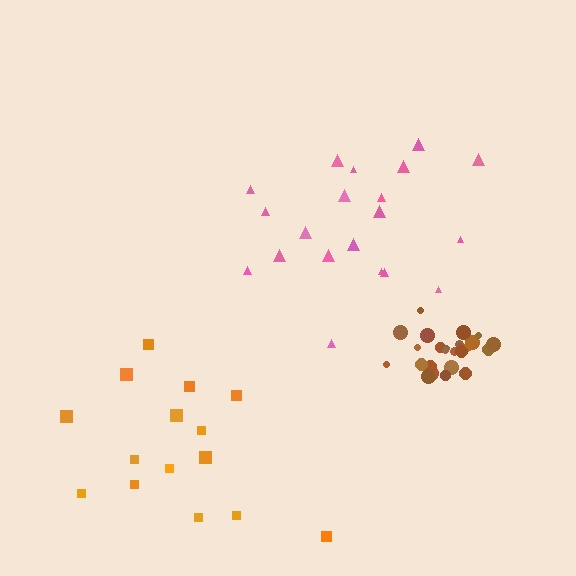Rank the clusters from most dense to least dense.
brown, pink, orange.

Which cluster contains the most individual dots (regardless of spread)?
Brown (27).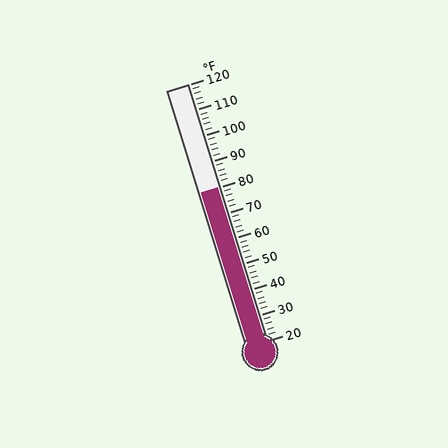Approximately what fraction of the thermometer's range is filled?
The thermometer is filled to approximately 60% of its range.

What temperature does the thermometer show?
The thermometer shows approximately 80°F.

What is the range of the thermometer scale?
The thermometer scale ranges from 20°F to 120°F.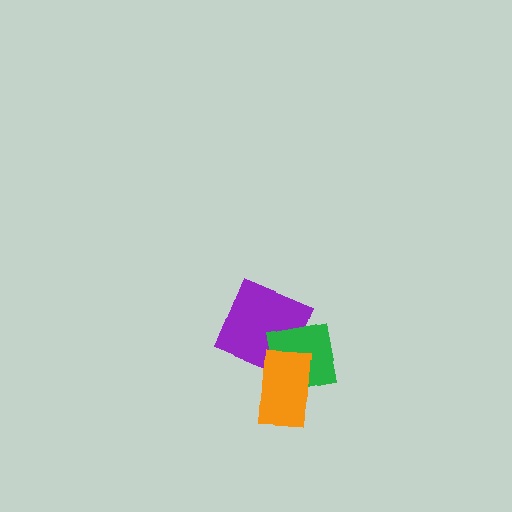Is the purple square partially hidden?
Yes, it is partially covered by another shape.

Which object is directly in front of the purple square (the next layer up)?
The green square is directly in front of the purple square.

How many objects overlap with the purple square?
2 objects overlap with the purple square.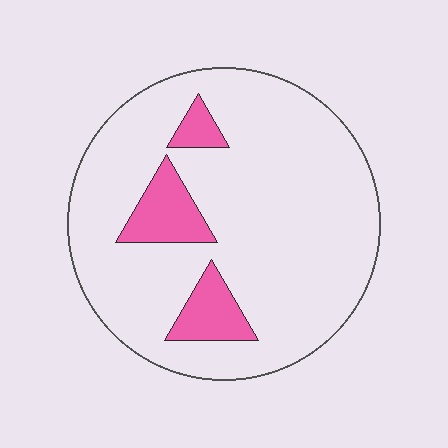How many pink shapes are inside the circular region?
3.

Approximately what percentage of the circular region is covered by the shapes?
Approximately 15%.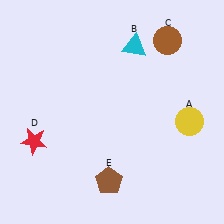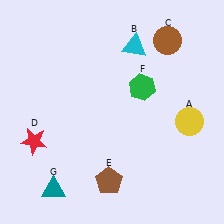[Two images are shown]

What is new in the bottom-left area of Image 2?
A teal triangle (G) was added in the bottom-left area of Image 2.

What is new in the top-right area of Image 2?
A green hexagon (F) was added in the top-right area of Image 2.